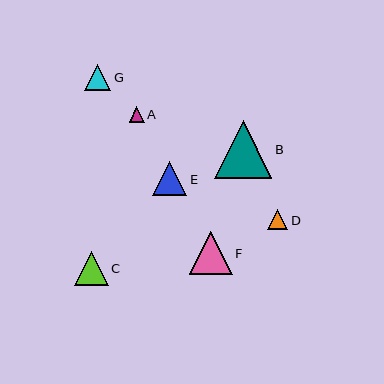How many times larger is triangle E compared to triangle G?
Triangle E is approximately 1.3 times the size of triangle G.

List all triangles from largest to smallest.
From largest to smallest: B, F, E, C, G, D, A.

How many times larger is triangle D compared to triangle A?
Triangle D is approximately 1.3 times the size of triangle A.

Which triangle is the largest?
Triangle B is the largest with a size of approximately 57 pixels.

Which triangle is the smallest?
Triangle A is the smallest with a size of approximately 15 pixels.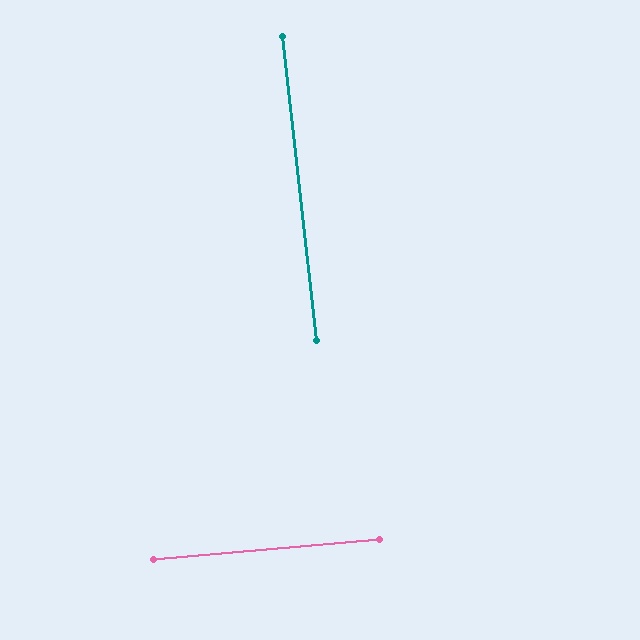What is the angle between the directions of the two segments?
Approximately 89 degrees.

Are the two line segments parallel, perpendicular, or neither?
Perpendicular — they meet at approximately 89°.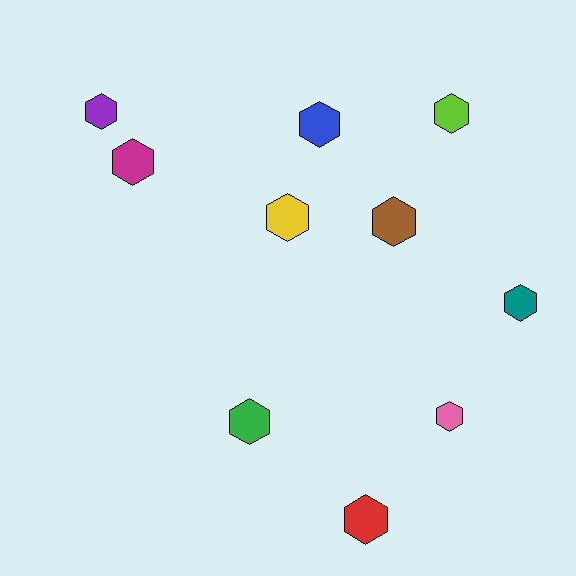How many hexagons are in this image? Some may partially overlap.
There are 10 hexagons.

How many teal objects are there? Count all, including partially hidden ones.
There is 1 teal object.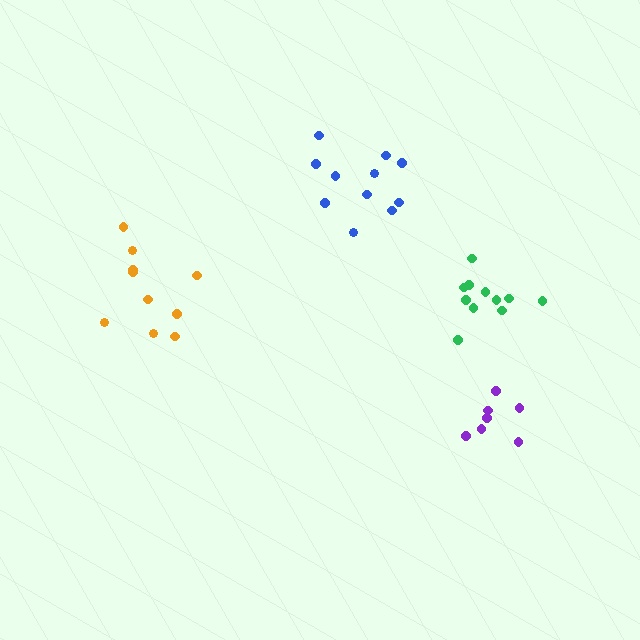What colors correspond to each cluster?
The clusters are colored: blue, orange, green, purple.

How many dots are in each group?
Group 1: 11 dots, Group 2: 10 dots, Group 3: 11 dots, Group 4: 7 dots (39 total).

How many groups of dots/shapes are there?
There are 4 groups.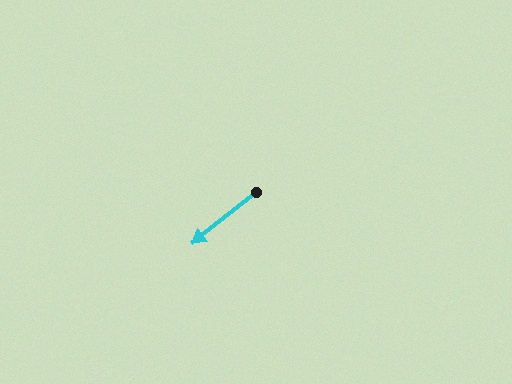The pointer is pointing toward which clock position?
Roughly 8 o'clock.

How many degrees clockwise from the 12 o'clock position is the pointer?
Approximately 231 degrees.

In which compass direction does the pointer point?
Southwest.